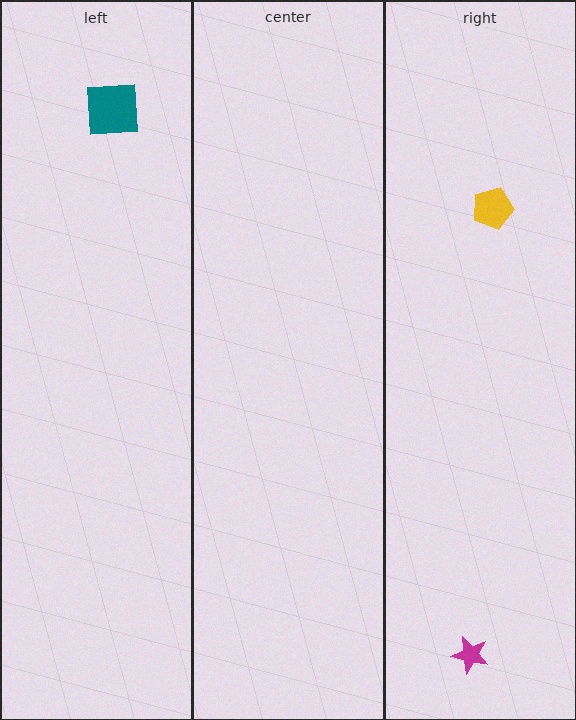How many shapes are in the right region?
2.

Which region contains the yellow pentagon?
The right region.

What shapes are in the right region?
The yellow pentagon, the magenta star.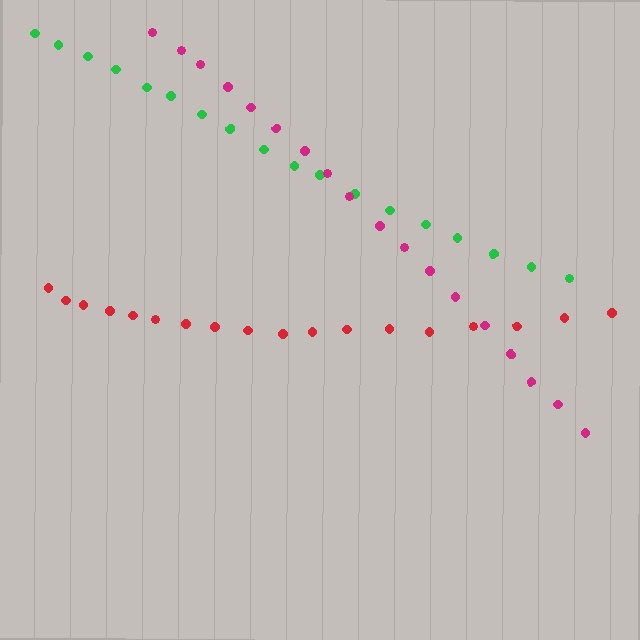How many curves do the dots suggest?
There are 3 distinct paths.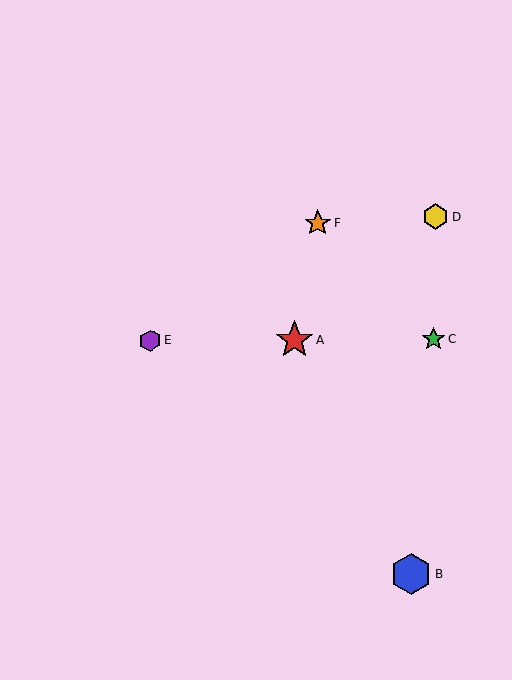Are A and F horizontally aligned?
No, A is at y≈340 and F is at y≈223.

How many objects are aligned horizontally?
3 objects (A, C, E) are aligned horizontally.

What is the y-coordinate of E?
Object E is at y≈340.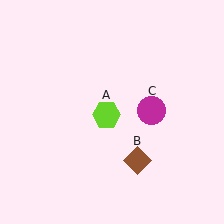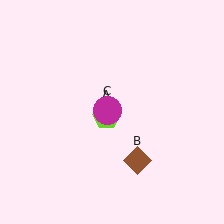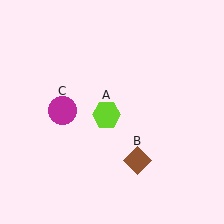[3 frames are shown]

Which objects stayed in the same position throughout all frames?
Lime hexagon (object A) and brown diamond (object B) remained stationary.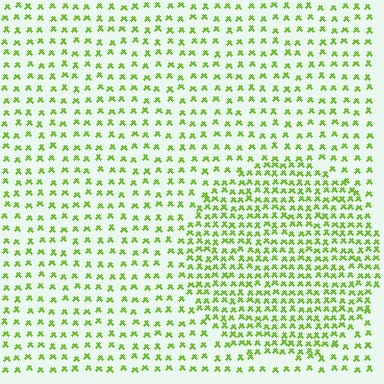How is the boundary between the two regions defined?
The boundary is defined by a change in element density (approximately 1.9x ratio). All elements are the same color, size, and shape.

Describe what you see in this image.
The image contains small lime elements arranged at two different densities. A circle-shaped region is visible where the elements are more densely packed than the surrounding area.